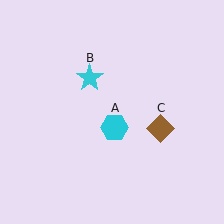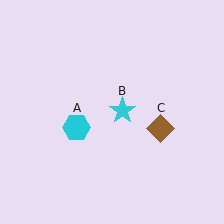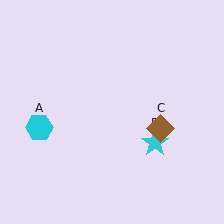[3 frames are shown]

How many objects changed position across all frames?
2 objects changed position: cyan hexagon (object A), cyan star (object B).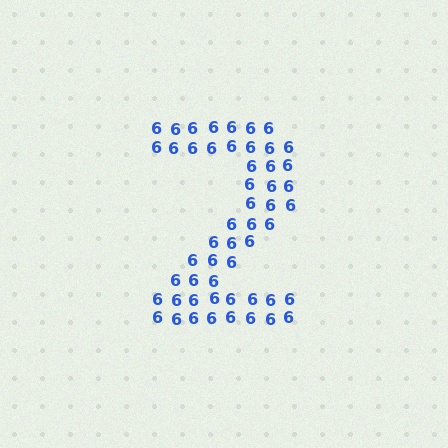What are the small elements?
The small elements are digit 6's.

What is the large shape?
The large shape is the digit 2.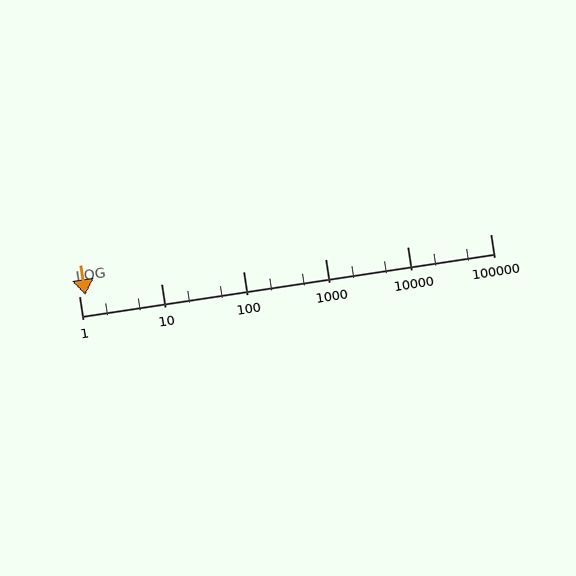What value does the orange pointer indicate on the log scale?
The pointer indicates approximately 1.2.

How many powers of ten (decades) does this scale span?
The scale spans 5 decades, from 1 to 100000.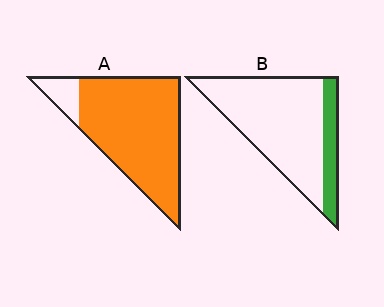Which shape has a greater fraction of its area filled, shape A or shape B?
Shape A.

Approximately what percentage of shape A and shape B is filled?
A is approximately 90% and B is approximately 20%.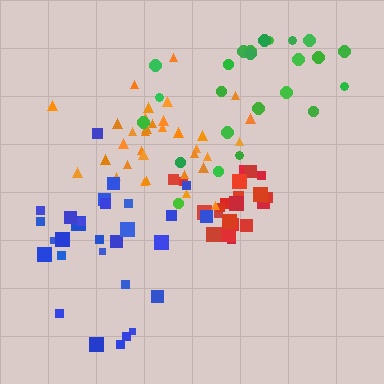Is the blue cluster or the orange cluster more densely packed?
Orange.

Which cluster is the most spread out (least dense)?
Green.